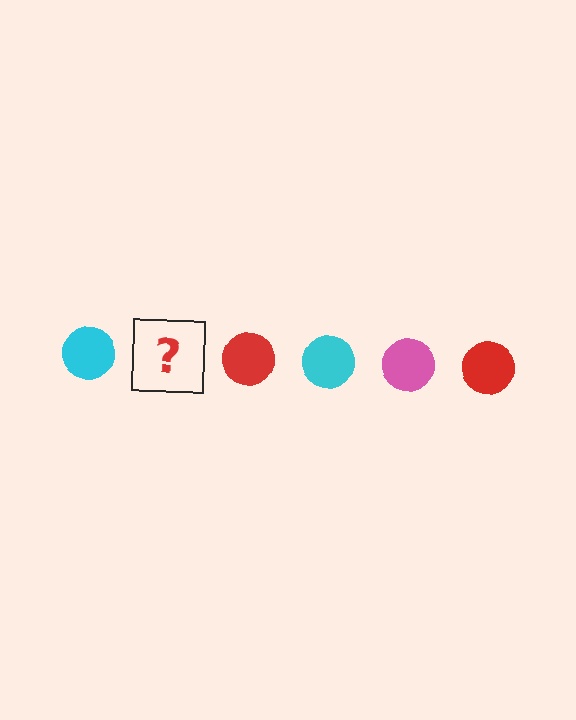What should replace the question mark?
The question mark should be replaced with a pink circle.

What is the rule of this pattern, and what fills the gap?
The rule is that the pattern cycles through cyan, pink, red circles. The gap should be filled with a pink circle.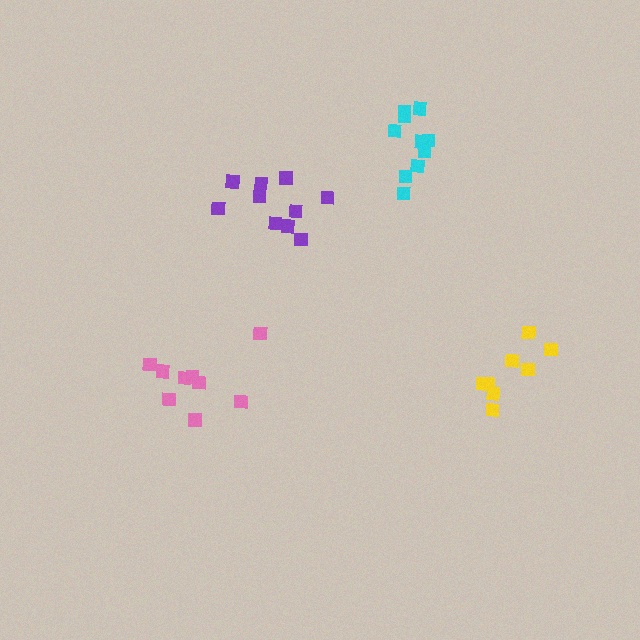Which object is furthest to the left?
The pink cluster is leftmost.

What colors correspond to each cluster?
The clusters are colored: purple, pink, cyan, yellow.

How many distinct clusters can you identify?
There are 4 distinct clusters.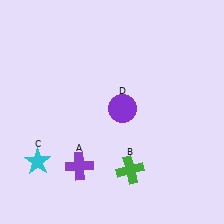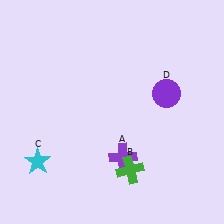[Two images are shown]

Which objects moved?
The objects that moved are: the purple cross (A), the purple circle (D).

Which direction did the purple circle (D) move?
The purple circle (D) moved right.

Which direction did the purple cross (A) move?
The purple cross (A) moved right.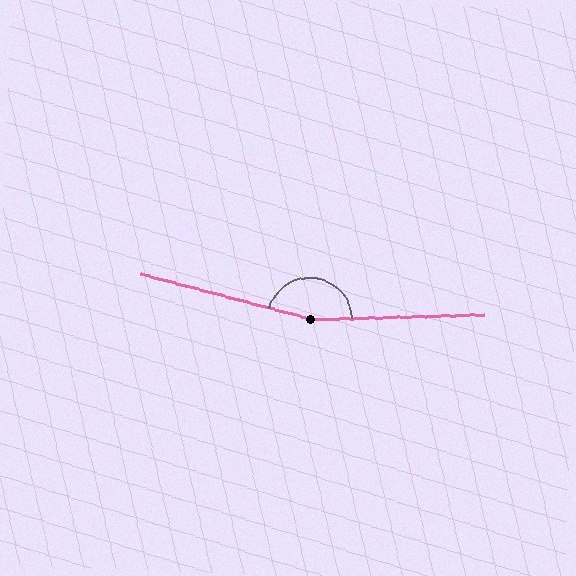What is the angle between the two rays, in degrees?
Approximately 164 degrees.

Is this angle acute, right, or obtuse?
It is obtuse.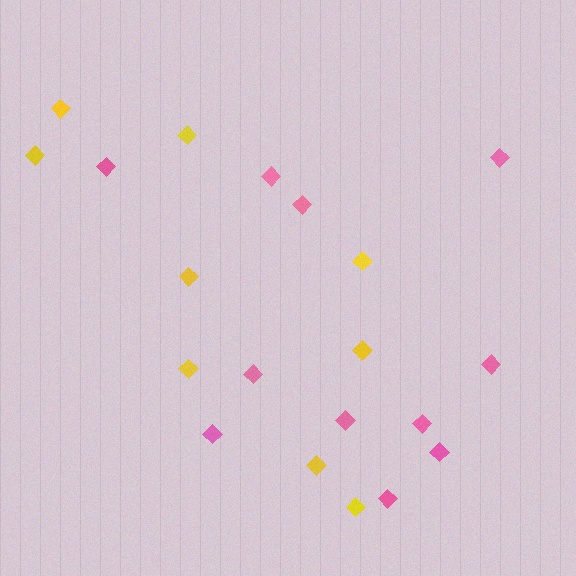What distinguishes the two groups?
There are 2 groups: one group of pink diamonds (11) and one group of yellow diamonds (9).